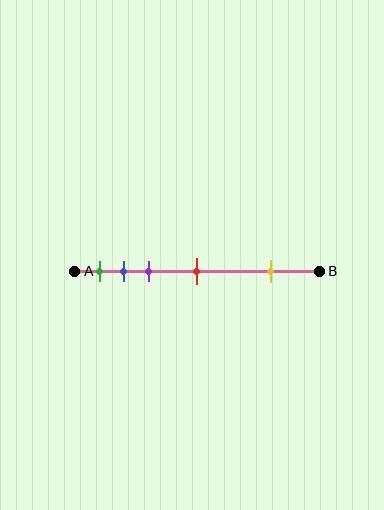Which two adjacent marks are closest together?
The blue and purple marks are the closest adjacent pair.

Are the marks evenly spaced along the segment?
No, the marks are not evenly spaced.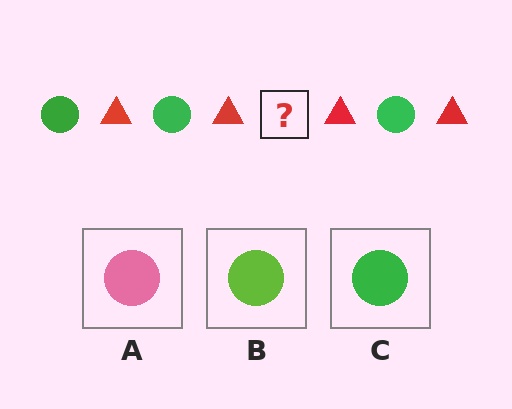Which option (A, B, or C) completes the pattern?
C.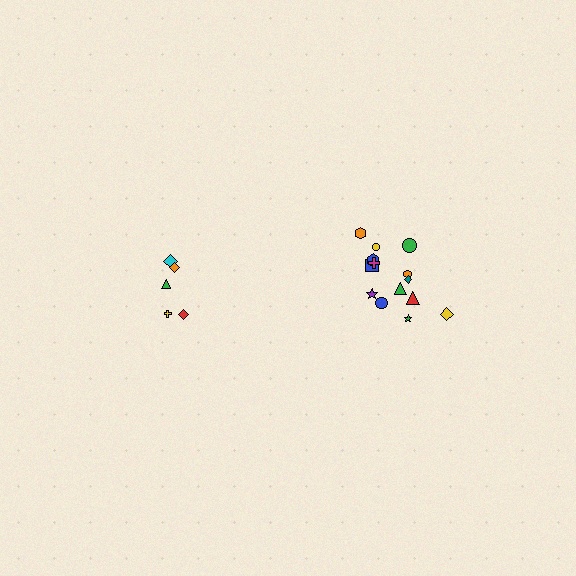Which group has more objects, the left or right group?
The right group.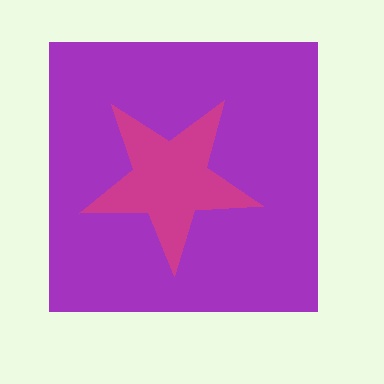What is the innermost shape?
The magenta star.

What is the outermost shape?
The purple square.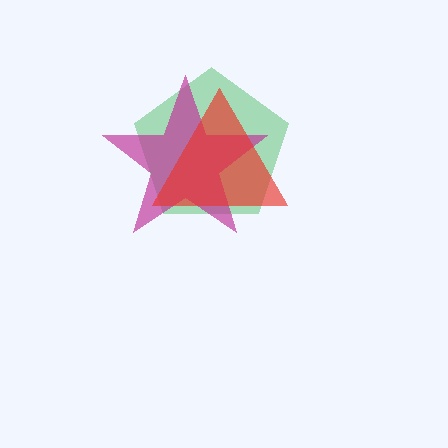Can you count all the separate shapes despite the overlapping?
Yes, there are 3 separate shapes.